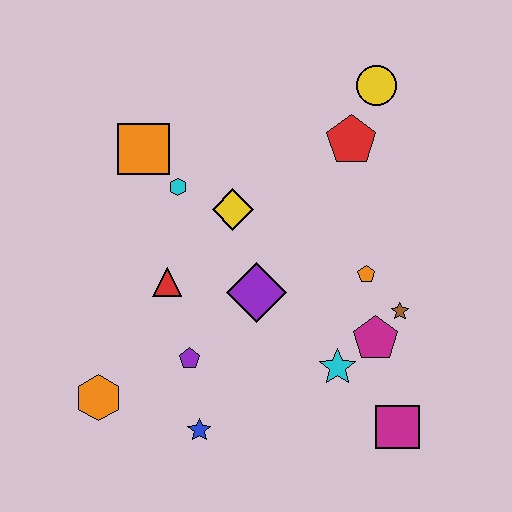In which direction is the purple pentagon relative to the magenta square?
The purple pentagon is to the left of the magenta square.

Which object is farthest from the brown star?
The orange hexagon is farthest from the brown star.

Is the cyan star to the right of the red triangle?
Yes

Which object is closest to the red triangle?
The purple pentagon is closest to the red triangle.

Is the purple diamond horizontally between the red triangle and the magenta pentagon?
Yes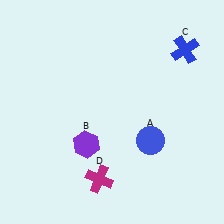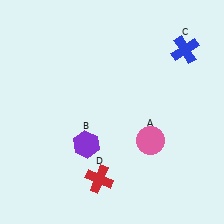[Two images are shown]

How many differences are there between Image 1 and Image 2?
There are 2 differences between the two images.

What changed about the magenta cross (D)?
In Image 1, D is magenta. In Image 2, it changed to red.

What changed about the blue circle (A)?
In Image 1, A is blue. In Image 2, it changed to pink.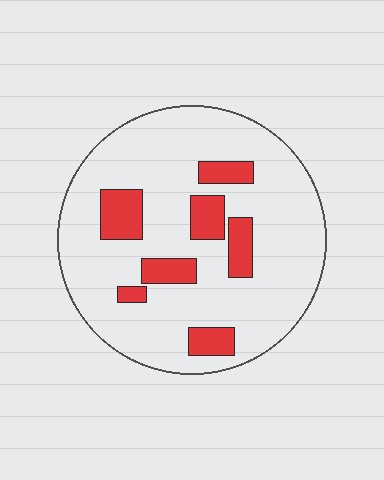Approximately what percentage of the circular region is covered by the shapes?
Approximately 15%.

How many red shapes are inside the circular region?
7.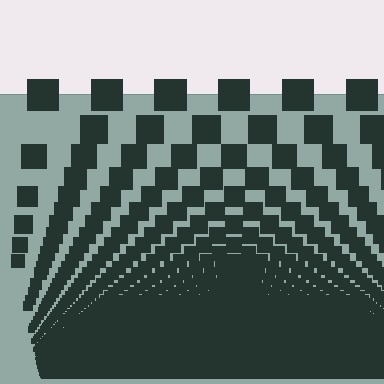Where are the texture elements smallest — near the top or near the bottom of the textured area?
Near the bottom.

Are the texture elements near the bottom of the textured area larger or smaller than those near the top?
Smaller. The gradient is inverted — elements near the bottom are smaller and denser.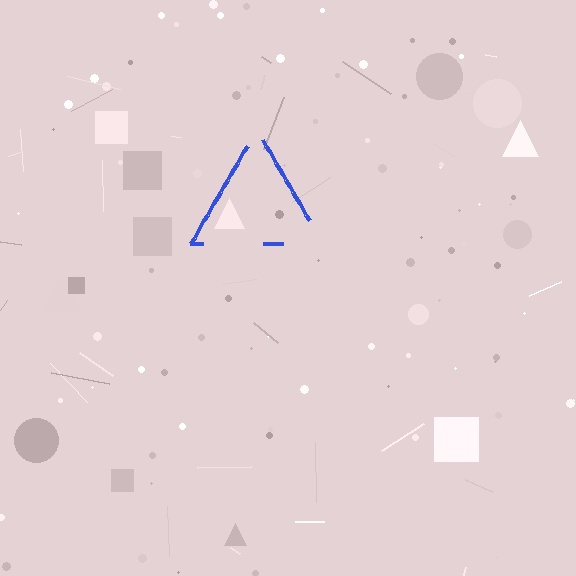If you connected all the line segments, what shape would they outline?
They would outline a triangle.